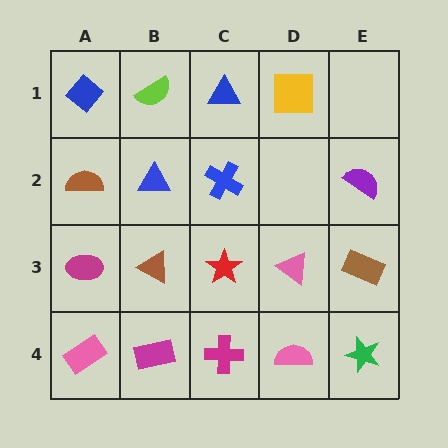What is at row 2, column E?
A purple semicircle.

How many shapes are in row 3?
5 shapes.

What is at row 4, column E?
A green star.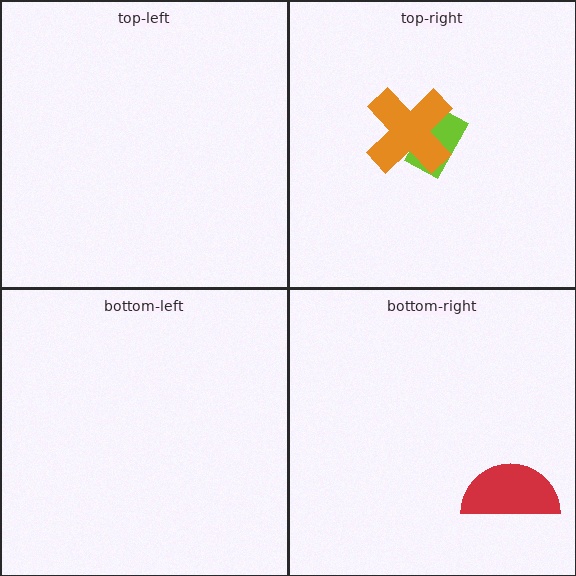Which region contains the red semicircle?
The bottom-right region.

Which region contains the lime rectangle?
The top-right region.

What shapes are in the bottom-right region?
The red semicircle.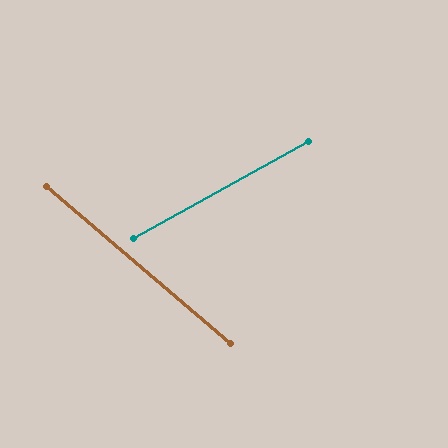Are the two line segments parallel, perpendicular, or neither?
Neither parallel nor perpendicular — they differ by about 70°.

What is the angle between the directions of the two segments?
Approximately 70 degrees.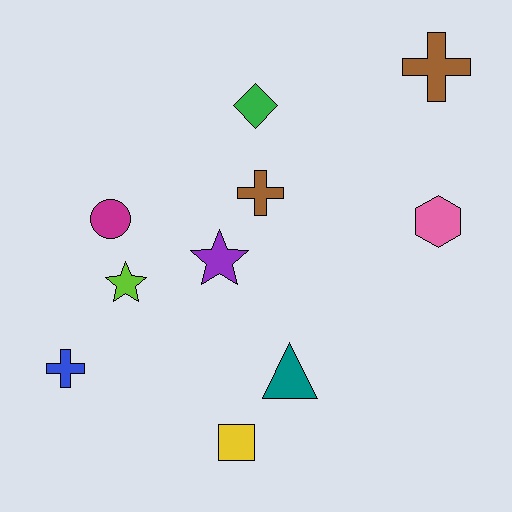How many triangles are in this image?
There is 1 triangle.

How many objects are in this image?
There are 10 objects.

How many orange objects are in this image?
There are no orange objects.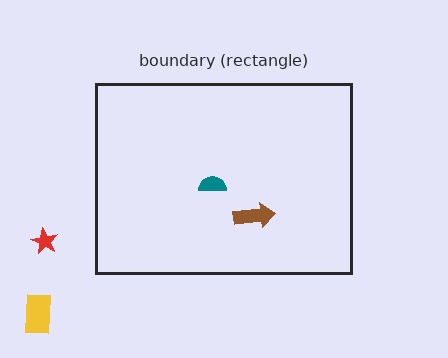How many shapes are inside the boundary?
2 inside, 2 outside.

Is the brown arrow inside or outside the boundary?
Inside.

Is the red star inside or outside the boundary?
Outside.